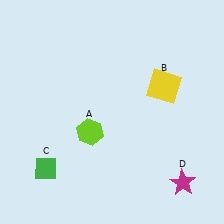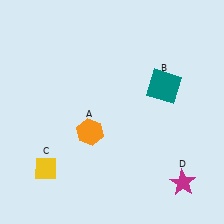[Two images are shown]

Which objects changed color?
A changed from lime to orange. B changed from yellow to teal. C changed from green to yellow.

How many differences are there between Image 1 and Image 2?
There are 3 differences between the two images.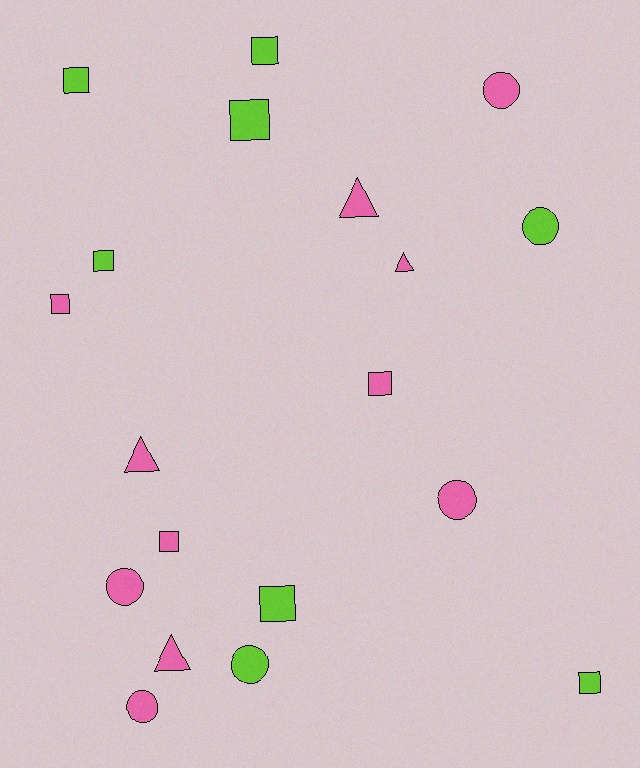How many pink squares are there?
There are 3 pink squares.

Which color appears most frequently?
Pink, with 11 objects.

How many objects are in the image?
There are 19 objects.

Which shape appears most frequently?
Square, with 9 objects.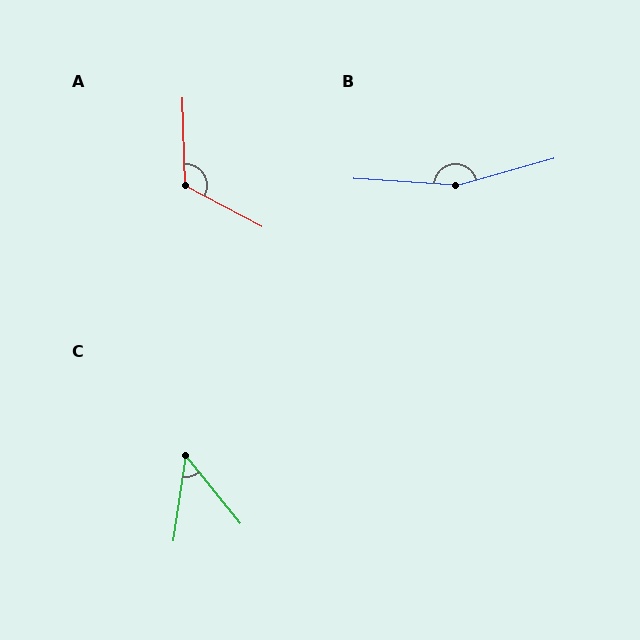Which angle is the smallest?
C, at approximately 48 degrees.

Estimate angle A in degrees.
Approximately 120 degrees.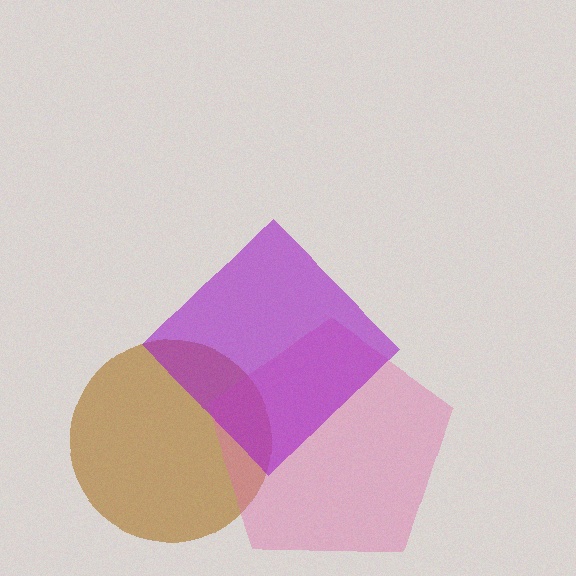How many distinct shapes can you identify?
There are 3 distinct shapes: a brown circle, a pink pentagon, a purple diamond.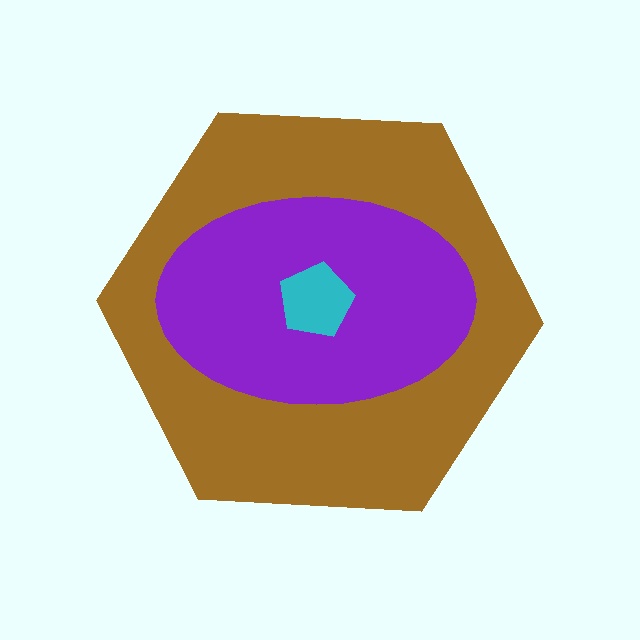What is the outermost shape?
The brown hexagon.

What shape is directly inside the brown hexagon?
The purple ellipse.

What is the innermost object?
The cyan pentagon.